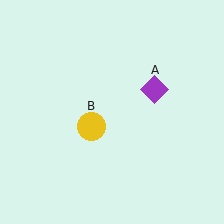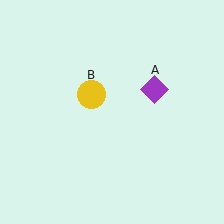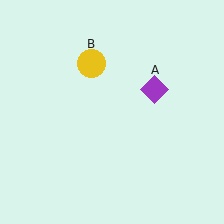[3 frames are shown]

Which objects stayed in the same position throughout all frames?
Purple diamond (object A) remained stationary.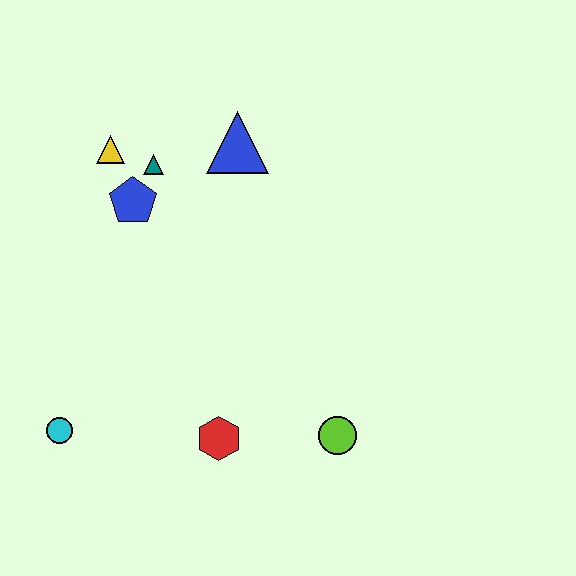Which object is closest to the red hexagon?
The lime circle is closest to the red hexagon.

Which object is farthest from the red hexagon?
The yellow triangle is farthest from the red hexagon.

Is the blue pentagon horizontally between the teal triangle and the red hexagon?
No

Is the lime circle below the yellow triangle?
Yes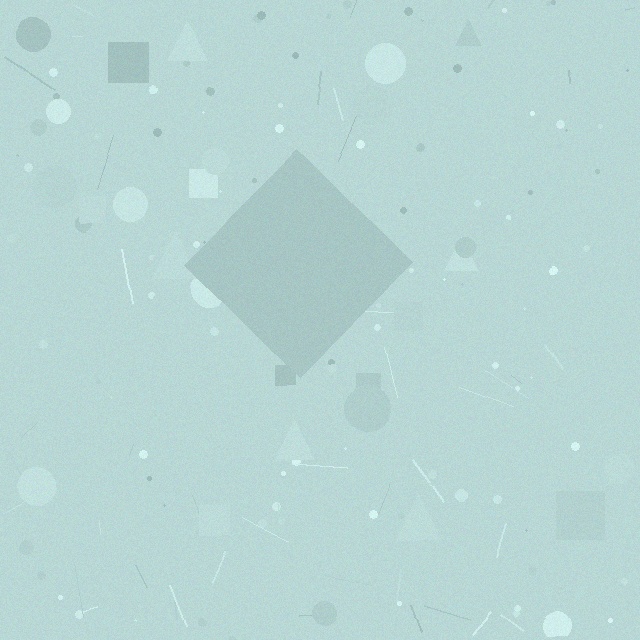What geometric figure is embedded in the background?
A diamond is embedded in the background.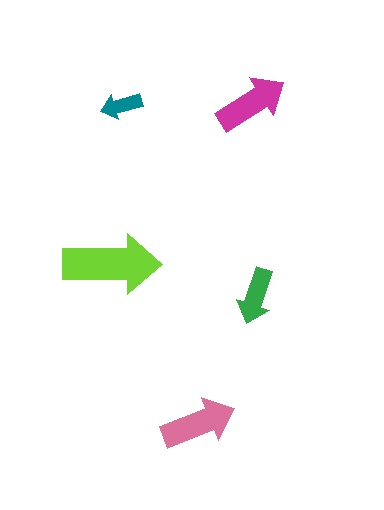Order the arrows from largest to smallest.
the lime one, the pink one, the magenta one, the green one, the teal one.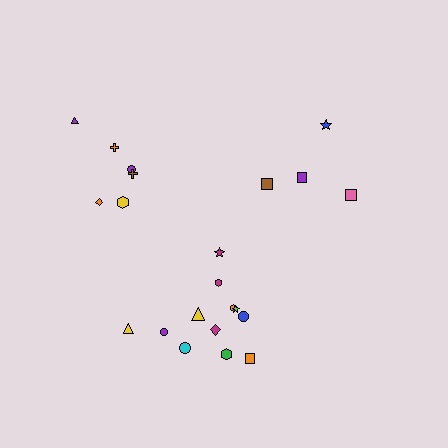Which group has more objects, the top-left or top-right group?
The top-left group.